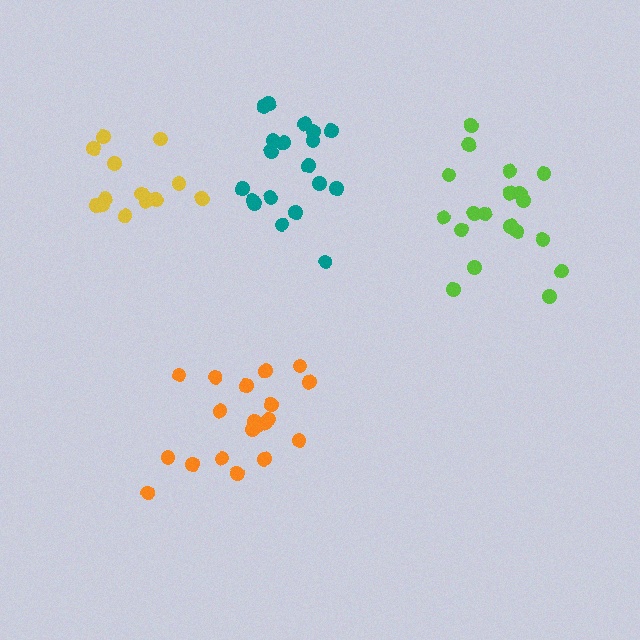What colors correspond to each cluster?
The clusters are colored: teal, orange, yellow, lime.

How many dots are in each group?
Group 1: 19 dots, Group 2: 20 dots, Group 3: 14 dots, Group 4: 19 dots (72 total).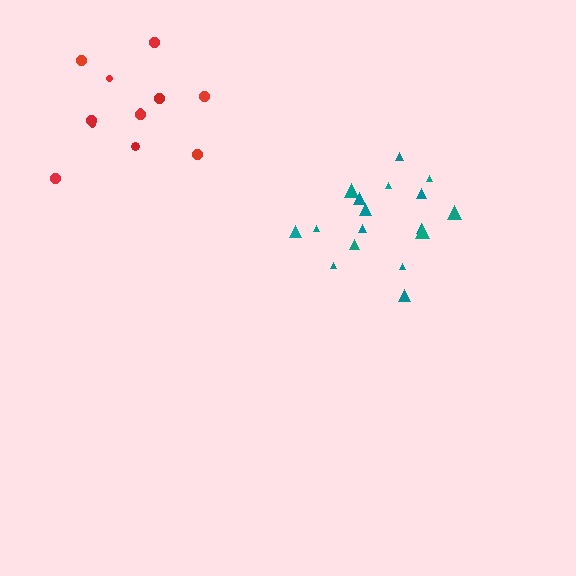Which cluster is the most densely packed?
Teal.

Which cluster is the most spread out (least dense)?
Red.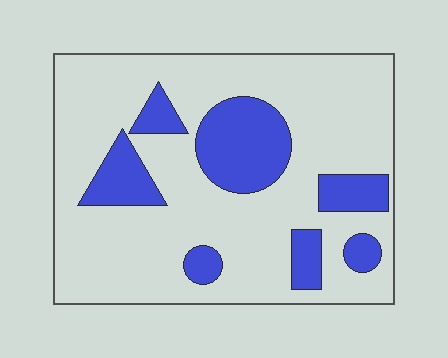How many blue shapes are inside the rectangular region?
7.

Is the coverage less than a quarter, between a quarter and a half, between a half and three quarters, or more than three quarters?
Less than a quarter.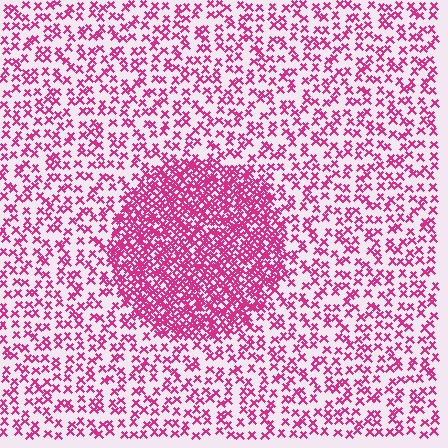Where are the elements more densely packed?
The elements are more densely packed inside the circle boundary.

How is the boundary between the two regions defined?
The boundary is defined by a change in element density (approximately 2.6x ratio). All elements are the same color, size, and shape.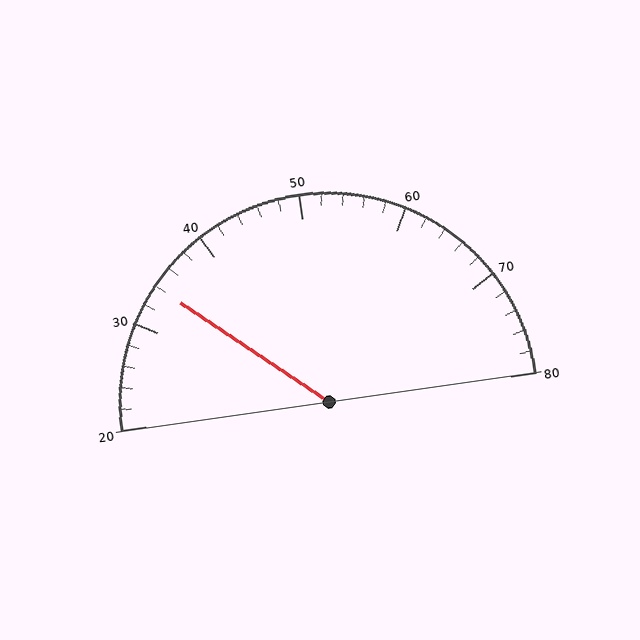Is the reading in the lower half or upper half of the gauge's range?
The reading is in the lower half of the range (20 to 80).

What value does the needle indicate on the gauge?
The needle indicates approximately 34.